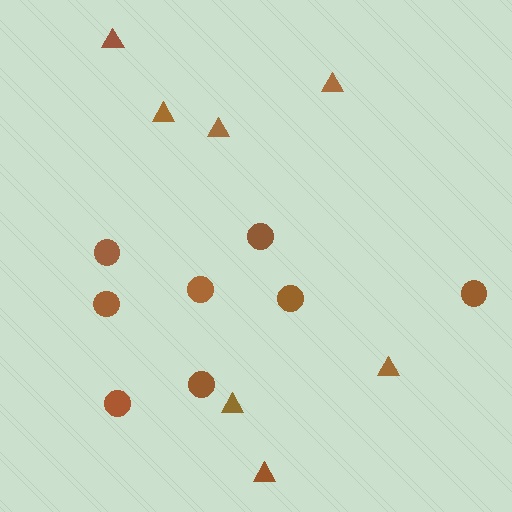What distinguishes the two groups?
There are 2 groups: one group of circles (8) and one group of triangles (7).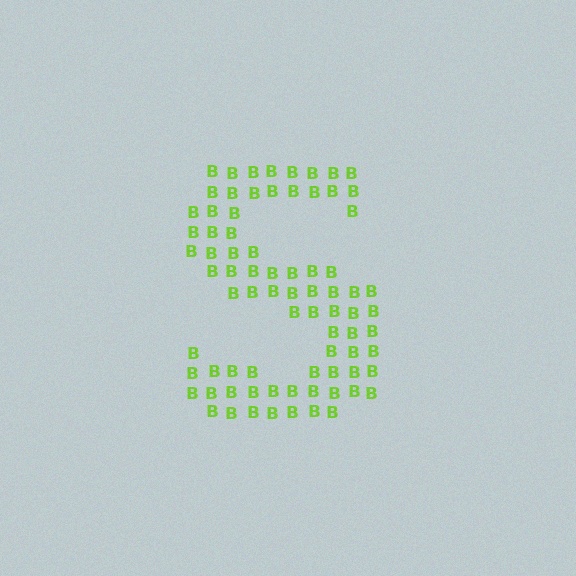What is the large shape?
The large shape is the letter S.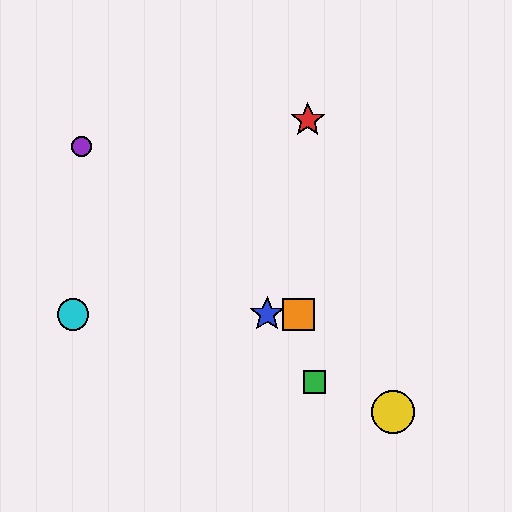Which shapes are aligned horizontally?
The blue star, the orange square, the cyan circle are aligned horizontally.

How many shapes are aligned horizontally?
3 shapes (the blue star, the orange square, the cyan circle) are aligned horizontally.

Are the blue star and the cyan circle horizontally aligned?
Yes, both are at y≈314.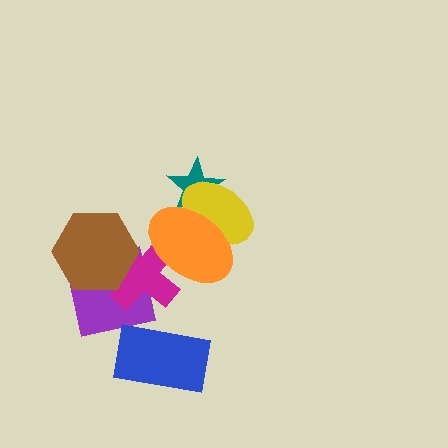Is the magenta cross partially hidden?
Yes, it is partially covered by another shape.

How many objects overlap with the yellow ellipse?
2 objects overlap with the yellow ellipse.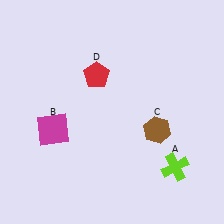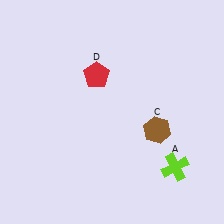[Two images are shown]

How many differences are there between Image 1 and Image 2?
There is 1 difference between the two images.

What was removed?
The magenta square (B) was removed in Image 2.